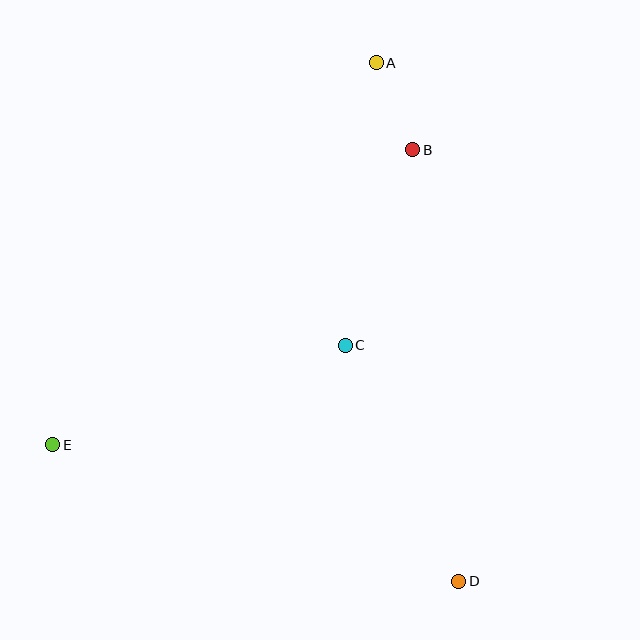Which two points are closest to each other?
Points A and B are closest to each other.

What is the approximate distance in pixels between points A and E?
The distance between A and E is approximately 500 pixels.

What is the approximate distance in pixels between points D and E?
The distance between D and E is approximately 429 pixels.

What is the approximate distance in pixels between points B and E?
The distance between B and E is approximately 465 pixels.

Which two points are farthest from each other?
Points A and D are farthest from each other.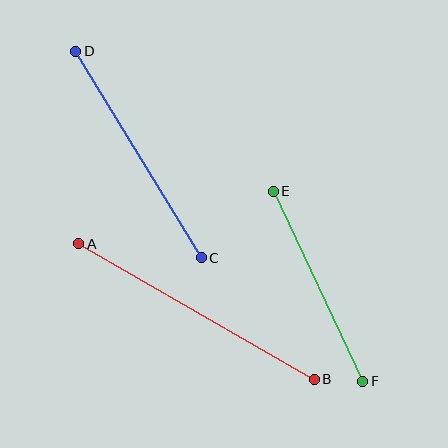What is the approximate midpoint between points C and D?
The midpoint is at approximately (139, 154) pixels.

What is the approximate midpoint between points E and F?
The midpoint is at approximately (318, 286) pixels.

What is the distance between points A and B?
The distance is approximately 272 pixels.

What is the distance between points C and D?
The distance is approximately 242 pixels.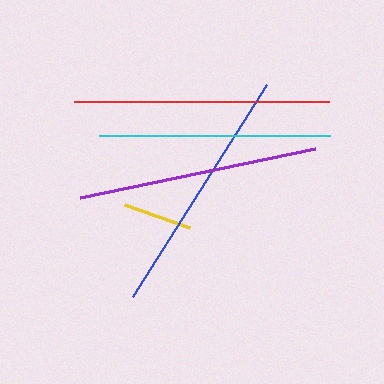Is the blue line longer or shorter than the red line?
The red line is longer than the blue line.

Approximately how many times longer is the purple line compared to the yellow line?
The purple line is approximately 3.5 times the length of the yellow line.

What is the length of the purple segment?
The purple segment is approximately 240 pixels long.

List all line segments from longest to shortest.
From longest to shortest: red, blue, purple, cyan, yellow.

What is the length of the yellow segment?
The yellow segment is approximately 69 pixels long.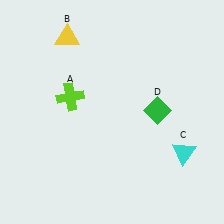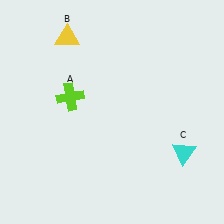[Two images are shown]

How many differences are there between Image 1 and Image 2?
There is 1 difference between the two images.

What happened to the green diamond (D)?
The green diamond (D) was removed in Image 2. It was in the top-right area of Image 1.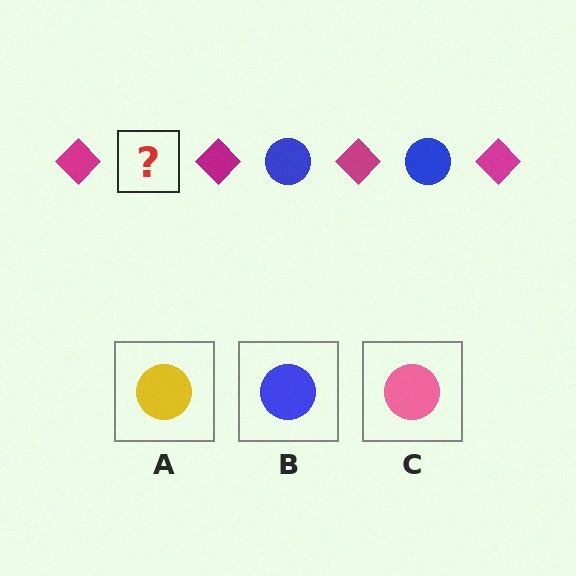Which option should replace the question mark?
Option B.